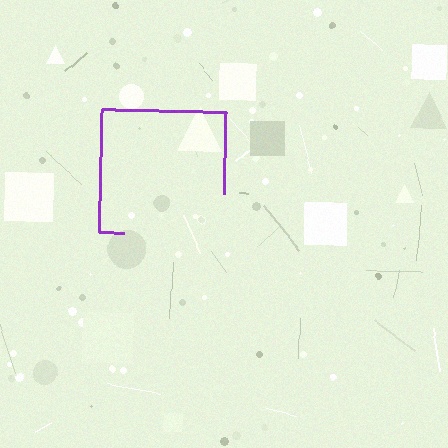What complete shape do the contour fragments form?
The contour fragments form a square.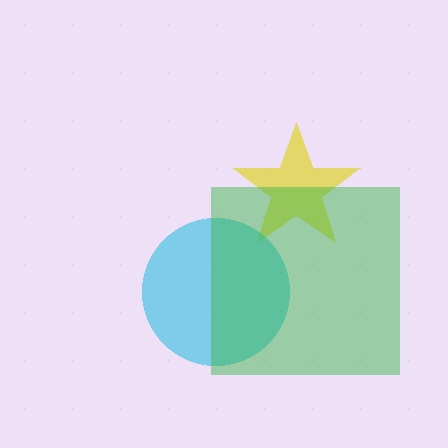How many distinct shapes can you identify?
There are 3 distinct shapes: a yellow star, a cyan circle, a green square.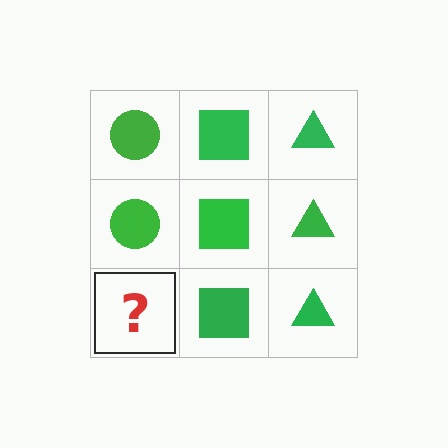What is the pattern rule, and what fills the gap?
The rule is that each column has a consistent shape. The gap should be filled with a green circle.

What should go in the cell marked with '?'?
The missing cell should contain a green circle.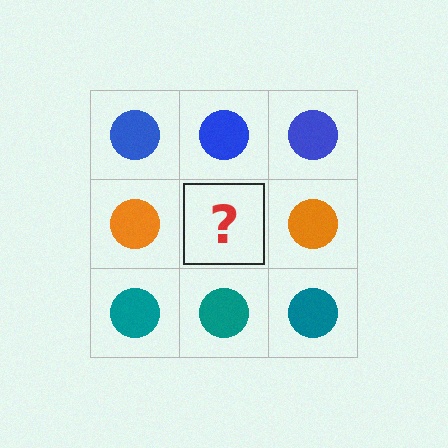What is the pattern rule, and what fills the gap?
The rule is that each row has a consistent color. The gap should be filled with an orange circle.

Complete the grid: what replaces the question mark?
The question mark should be replaced with an orange circle.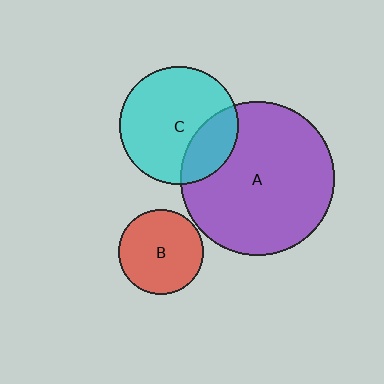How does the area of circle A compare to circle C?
Approximately 1.7 times.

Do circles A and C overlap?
Yes.